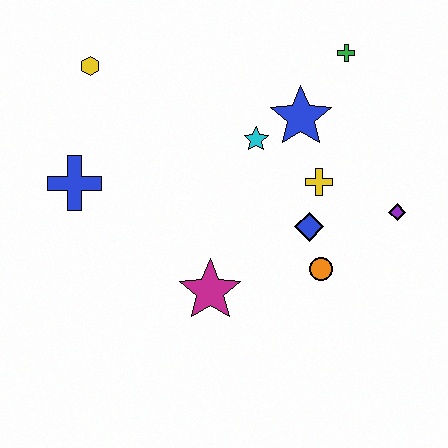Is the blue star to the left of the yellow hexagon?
No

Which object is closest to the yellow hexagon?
The blue cross is closest to the yellow hexagon.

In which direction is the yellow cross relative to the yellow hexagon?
The yellow cross is to the right of the yellow hexagon.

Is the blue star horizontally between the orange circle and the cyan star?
Yes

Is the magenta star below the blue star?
Yes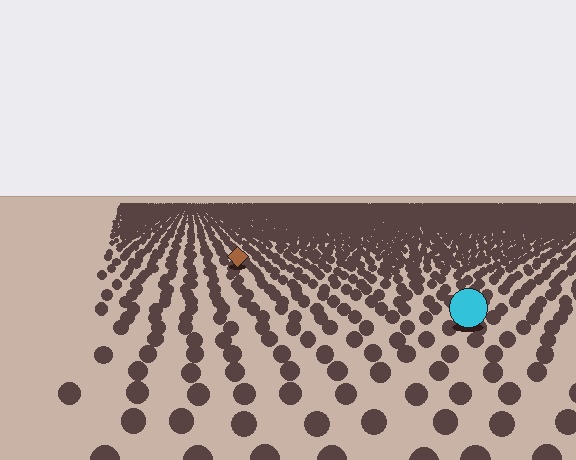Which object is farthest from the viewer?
The brown diamond is farthest from the viewer. It appears smaller and the ground texture around it is denser.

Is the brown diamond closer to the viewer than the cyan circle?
No. The cyan circle is closer — you can tell from the texture gradient: the ground texture is coarser near it.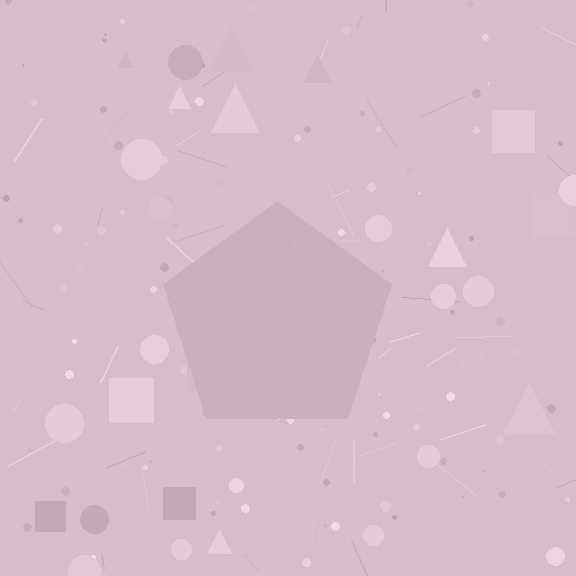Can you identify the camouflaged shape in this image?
The camouflaged shape is a pentagon.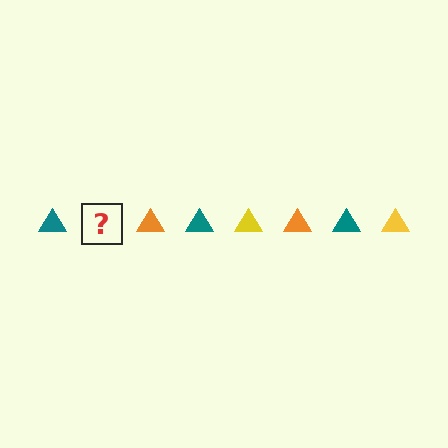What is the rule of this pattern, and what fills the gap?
The rule is that the pattern cycles through teal, yellow, orange triangles. The gap should be filled with a yellow triangle.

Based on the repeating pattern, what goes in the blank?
The blank should be a yellow triangle.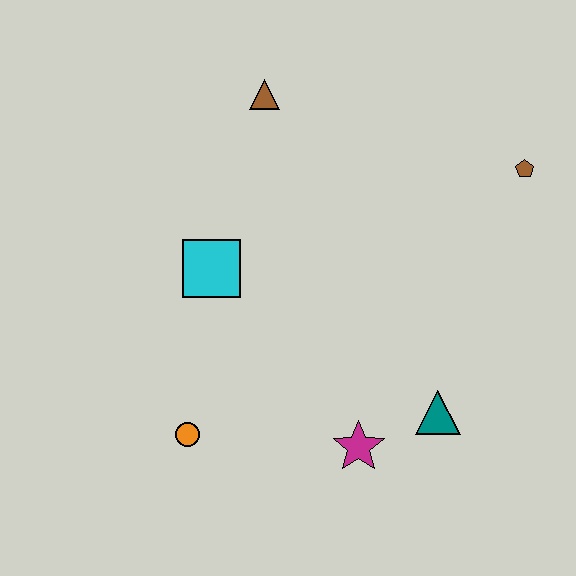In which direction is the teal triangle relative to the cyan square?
The teal triangle is to the right of the cyan square.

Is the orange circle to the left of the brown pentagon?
Yes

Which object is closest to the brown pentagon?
The teal triangle is closest to the brown pentagon.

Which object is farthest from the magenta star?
The brown triangle is farthest from the magenta star.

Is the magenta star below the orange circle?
Yes